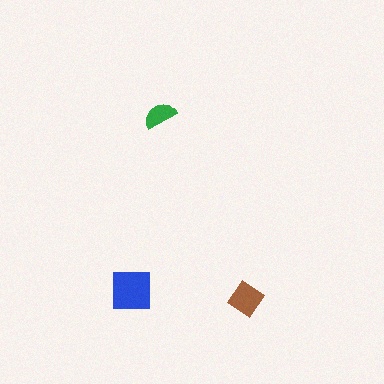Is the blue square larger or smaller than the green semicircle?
Larger.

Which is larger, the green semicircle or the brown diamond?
The brown diamond.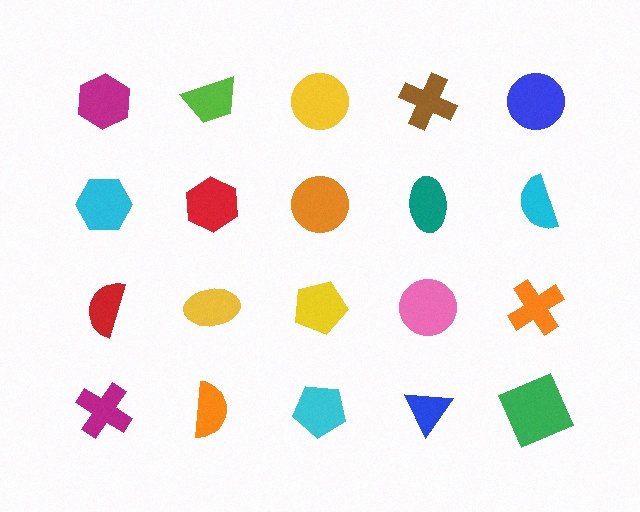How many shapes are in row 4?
5 shapes.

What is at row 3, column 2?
A yellow ellipse.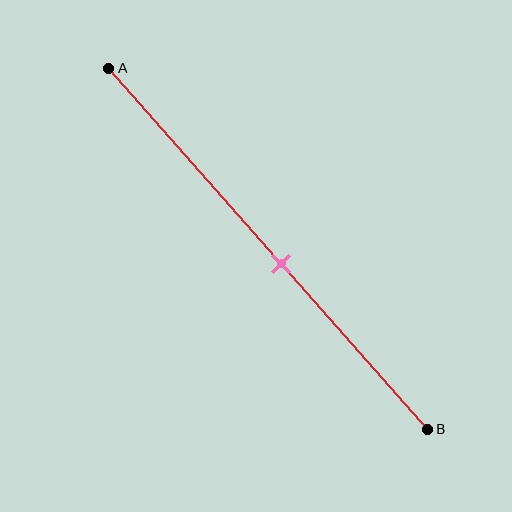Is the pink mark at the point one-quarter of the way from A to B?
No, the mark is at about 55% from A, not at the 25% one-quarter point.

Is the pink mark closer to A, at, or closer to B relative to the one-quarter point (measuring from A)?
The pink mark is closer to point B than the one-quarter point of segment AB.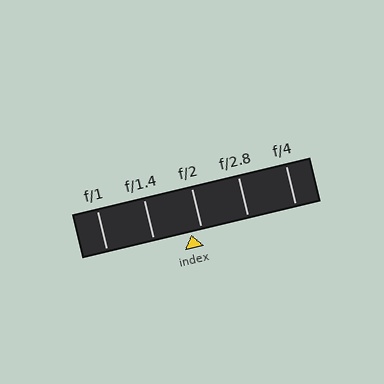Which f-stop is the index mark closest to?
The index mark is closest to f/2.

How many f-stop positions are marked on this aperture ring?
There are 5 f-stop positions marked.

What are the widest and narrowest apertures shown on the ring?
The widest aperture shown is f/1 and the narrowest is f/4.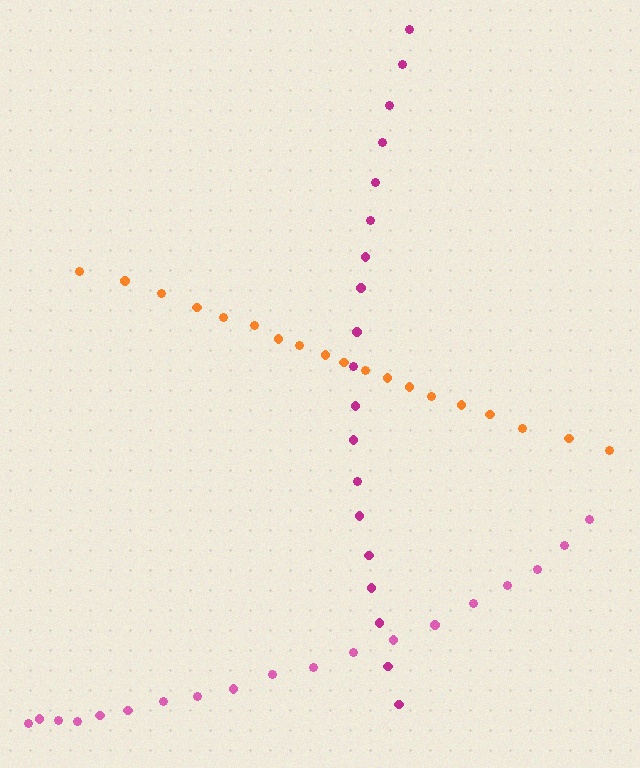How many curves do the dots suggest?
There are 3 distinct paths.